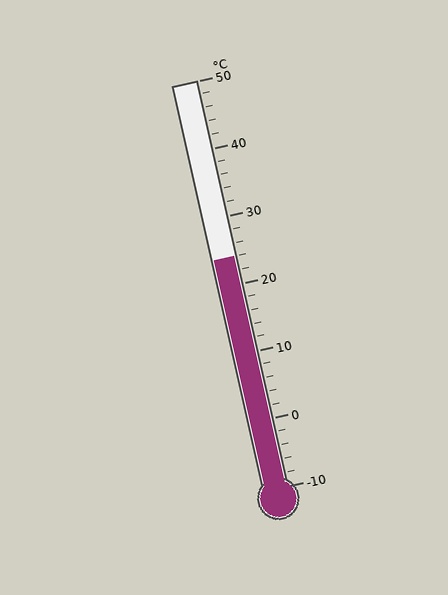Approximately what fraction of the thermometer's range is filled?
The thermometer is filled to approximately 55% of its range.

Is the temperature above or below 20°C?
The temperature is above 20°C.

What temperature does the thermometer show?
The thermometer shows approximately 24°C.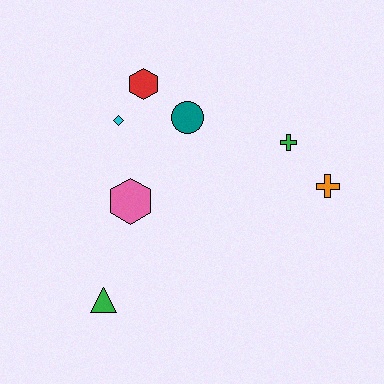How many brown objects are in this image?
There are no brown objects.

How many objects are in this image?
There are 7 objects.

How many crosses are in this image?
There are 2 crosses.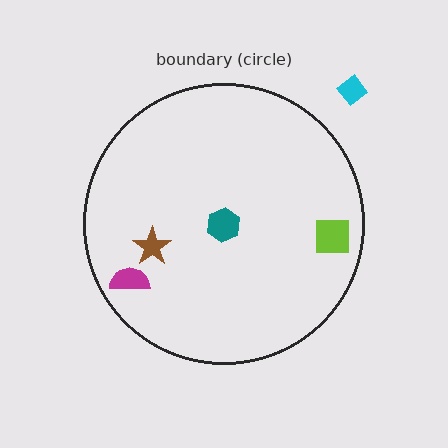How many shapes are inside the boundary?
4 inside, 1 outside.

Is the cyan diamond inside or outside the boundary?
Outside.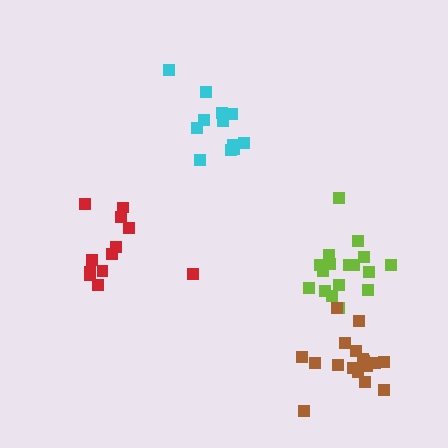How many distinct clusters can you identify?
There are 4 distinct clusters.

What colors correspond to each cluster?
The clusters are colored: cyan, lime, brown, red.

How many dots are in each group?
Group 1: 12 dots, Group 2: 17 dots, Group 3: 17 dots, Group 4: 12 dots (58 total).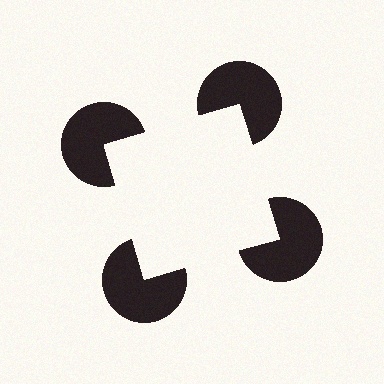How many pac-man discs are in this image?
There are 4 — one at each vertex of the illusory square.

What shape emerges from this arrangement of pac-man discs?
An illusory square — its edges are inferred from the aligned wedge cuts in the pac-man discs, not physically drawn.